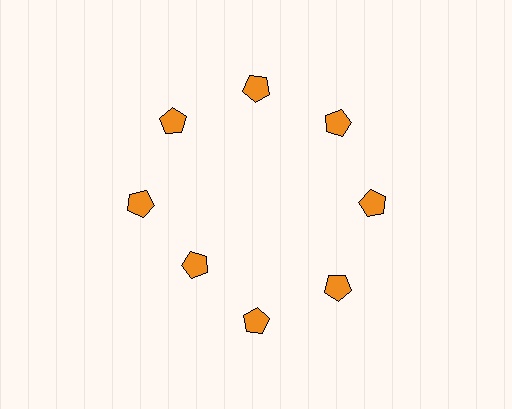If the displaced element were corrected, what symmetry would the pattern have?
It would have 8-fold rotational symmetry — the pattern would map onto itself every 45 degrees.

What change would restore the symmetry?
The symmetry would be restored by moving it outward, back onto the ring so that all 8 pentagons sit at equal angles and equal distance from the center.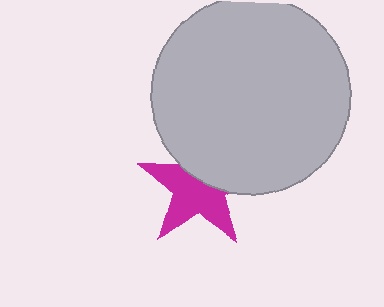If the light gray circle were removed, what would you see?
You would see the complete magenta star.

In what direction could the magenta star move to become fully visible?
The magenta star could move down. That would shift it out from behind the light gray circle entirely.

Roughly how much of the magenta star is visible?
About half of it is visible (roughly 61%).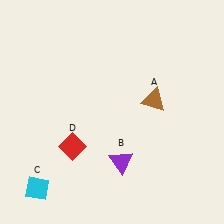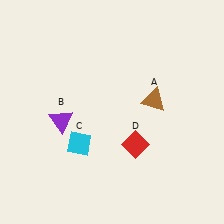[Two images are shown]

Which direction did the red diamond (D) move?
The red diamond (D) moved right.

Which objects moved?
The objects that moved are: the purple triangle (B), the cyan diamond (C), the red diamond (D).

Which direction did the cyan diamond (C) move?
The cyan diamond (C) moved up.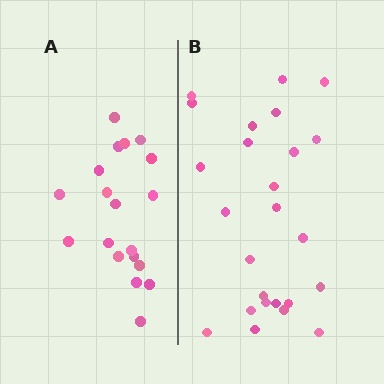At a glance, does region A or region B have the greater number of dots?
Region B (the right region) has more dots.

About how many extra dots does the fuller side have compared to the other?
Region B has about 6 more dots than region A.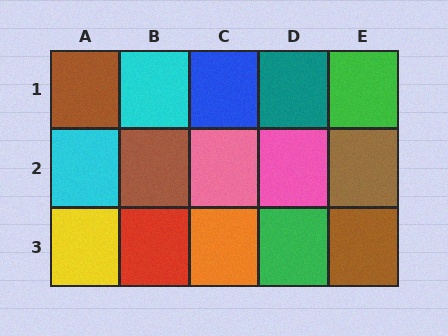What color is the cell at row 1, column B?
Cyan.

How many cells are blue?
1 cell is blue.